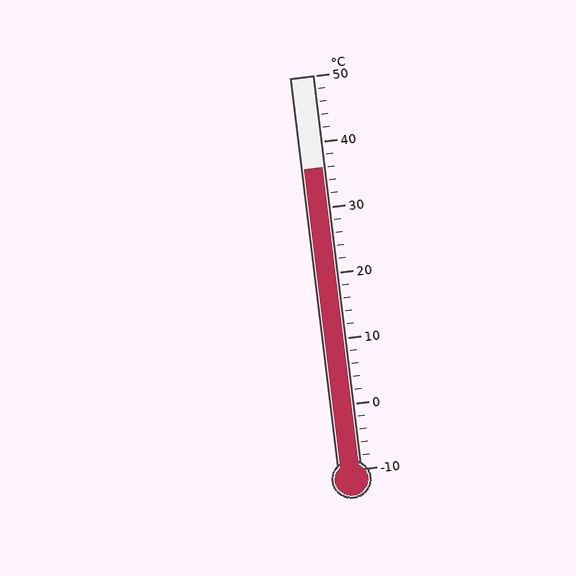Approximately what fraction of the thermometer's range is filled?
The thermometer is filled to approximately 75% of its range.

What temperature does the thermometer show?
The thermometer shows approximately 36°C.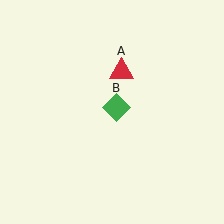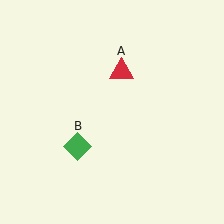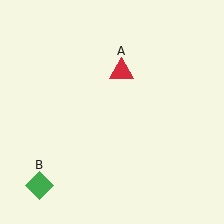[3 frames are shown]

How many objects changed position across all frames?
1 object changed position: green diamond (object B).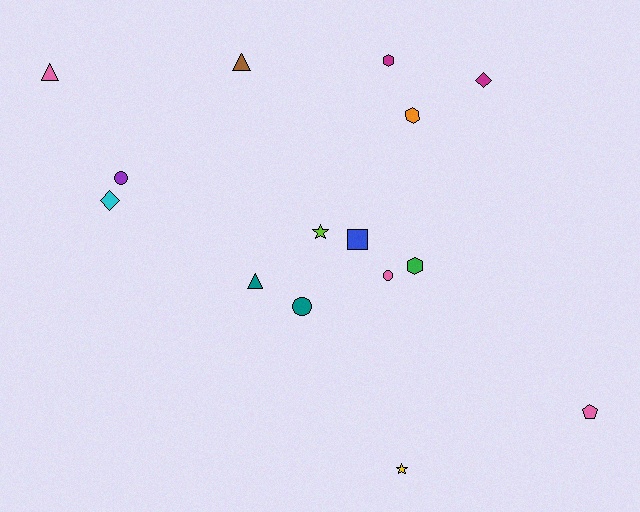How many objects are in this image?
There are 15 objects.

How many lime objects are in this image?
There is 1 lime object.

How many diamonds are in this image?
There are 2 diamonds.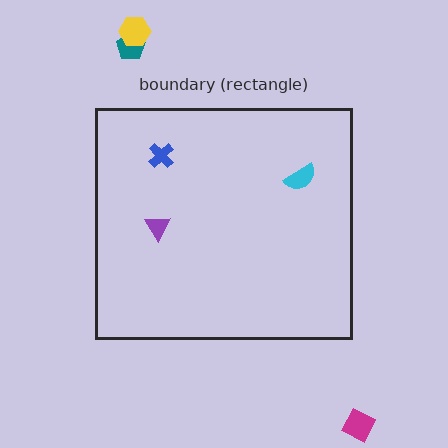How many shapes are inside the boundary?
3 inside, 3 outside.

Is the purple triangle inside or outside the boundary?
Inside.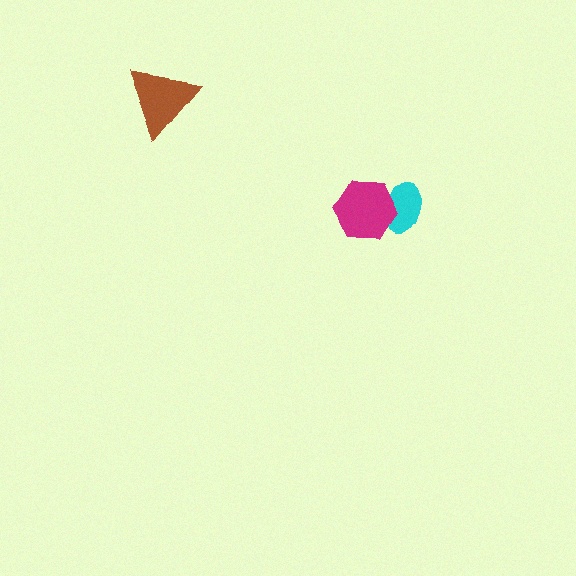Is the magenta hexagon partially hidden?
No, no other shape covers it.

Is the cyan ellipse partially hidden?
Yes, it is partially covered by another shape.